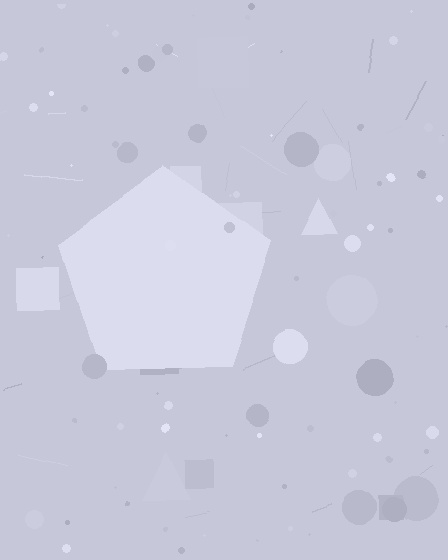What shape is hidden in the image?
A pentagon is hidden in the image.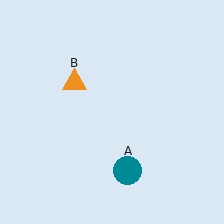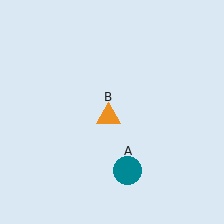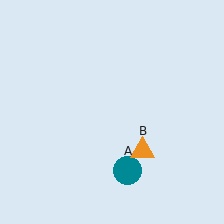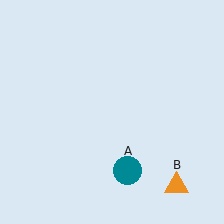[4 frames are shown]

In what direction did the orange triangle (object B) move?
The orange triangle (object B) moved down and to the right.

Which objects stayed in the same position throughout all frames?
Teal circle (object A) remained stationary.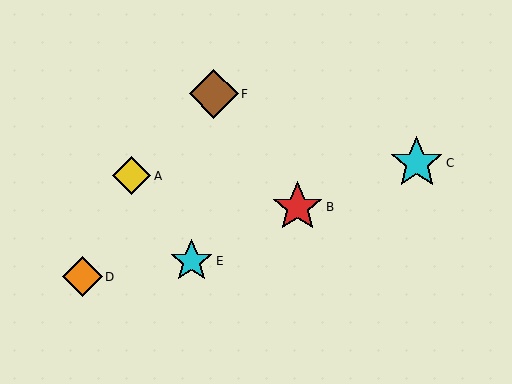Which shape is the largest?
The cyan star (labeled C) is the largest.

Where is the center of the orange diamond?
The center of the orange diamond is at (82, 277).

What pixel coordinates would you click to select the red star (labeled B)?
Click at (297, 207) to select the red star B.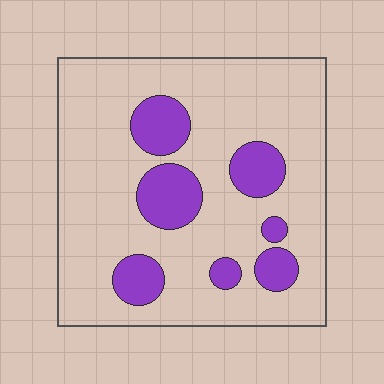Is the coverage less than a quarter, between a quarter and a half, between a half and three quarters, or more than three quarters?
Less than a quarter.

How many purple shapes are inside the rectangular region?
7.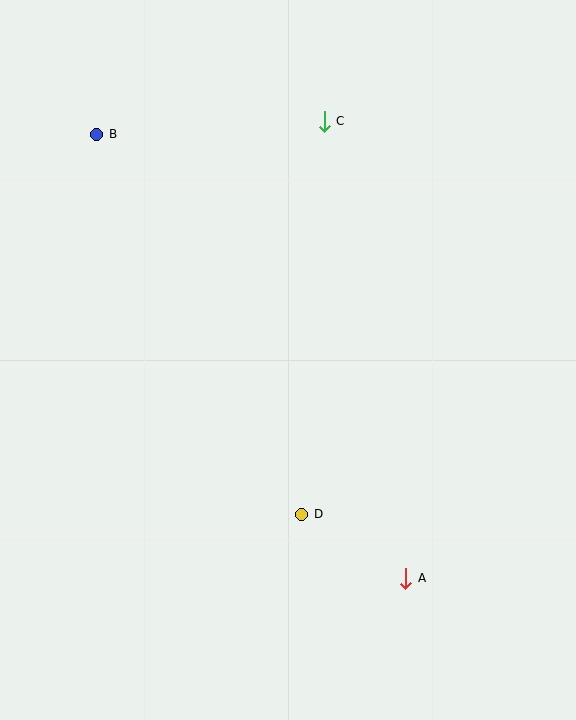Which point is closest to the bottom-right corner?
Point A is closest to the bottom-right corner.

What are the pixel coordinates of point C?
Point C is at (324, 121).